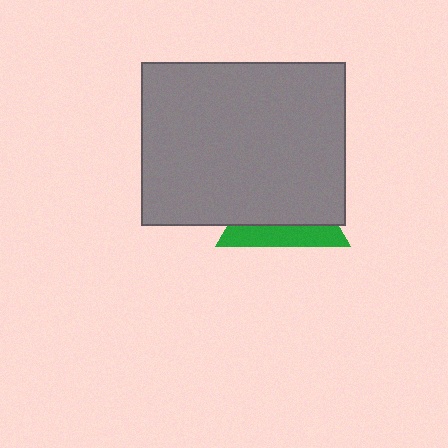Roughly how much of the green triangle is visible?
A small part of it is visible (roughly 34%).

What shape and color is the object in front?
The object in front is a gray rectangle.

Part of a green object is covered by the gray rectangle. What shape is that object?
It is a triangle.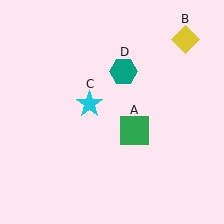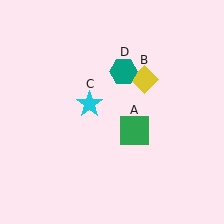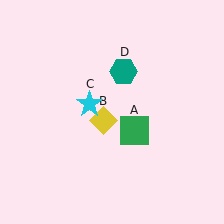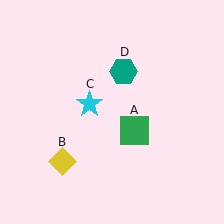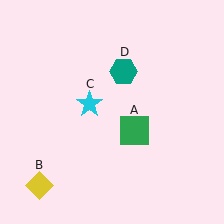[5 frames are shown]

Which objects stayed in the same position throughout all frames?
Green square (object A) and cyan star (object C) and teal hexagon (object D) remained stationary.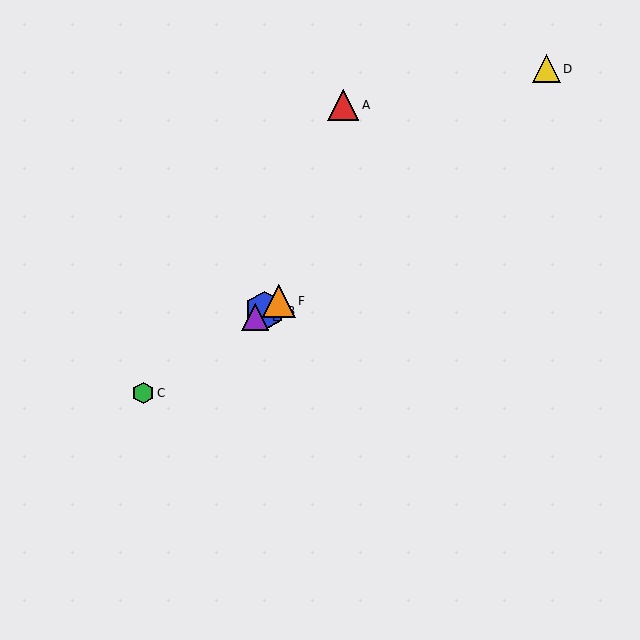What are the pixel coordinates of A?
Object A is at (343, 105).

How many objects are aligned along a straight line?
4 objects (B, C, E, F) are aligned along a straight line.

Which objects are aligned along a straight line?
Objects B, C, E, F are aligned along a straight line.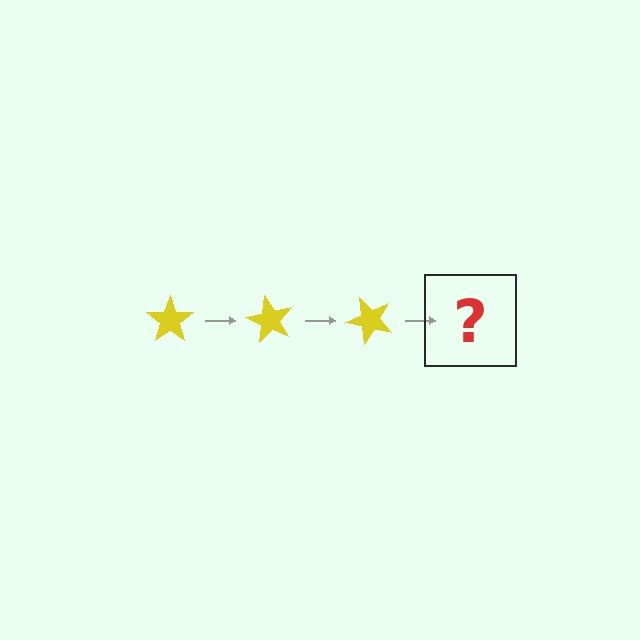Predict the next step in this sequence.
The next step is a yellow star rotated 180 degrees.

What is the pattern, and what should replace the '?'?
The pattern is that the star rotates 60 degrees each step. The '?' should be a yellow star rotated 180 degrees.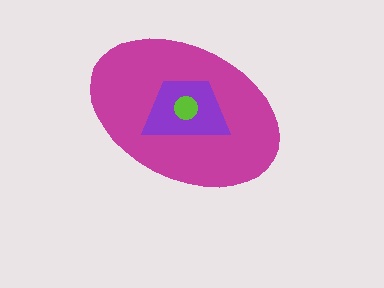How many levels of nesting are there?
3.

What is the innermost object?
The lime circle.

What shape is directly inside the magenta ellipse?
The purple trapezoid.